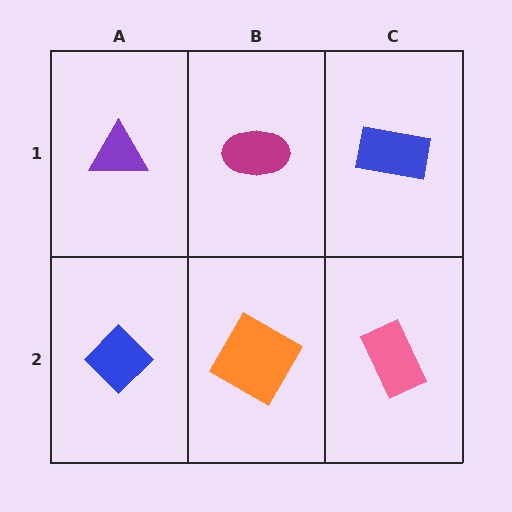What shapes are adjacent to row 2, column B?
A magenta ellipse (row 1, column B), a blue diamond (row 2, column A), a pink rectangle (row 2, column C).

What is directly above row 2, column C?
A blue rectangle.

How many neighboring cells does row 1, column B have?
3.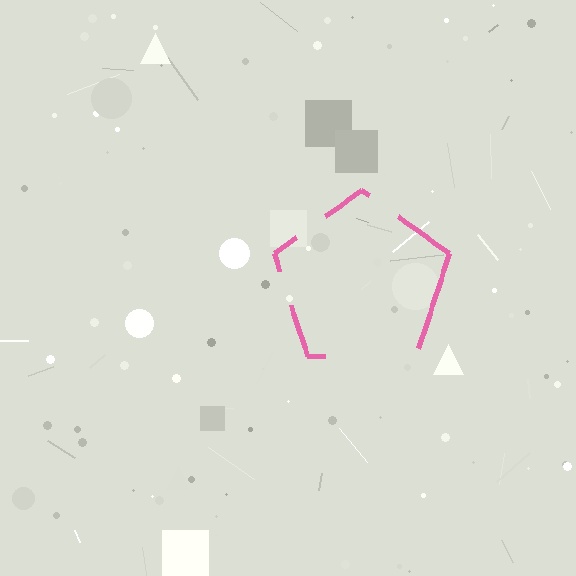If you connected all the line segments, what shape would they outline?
They would outline a pentagon.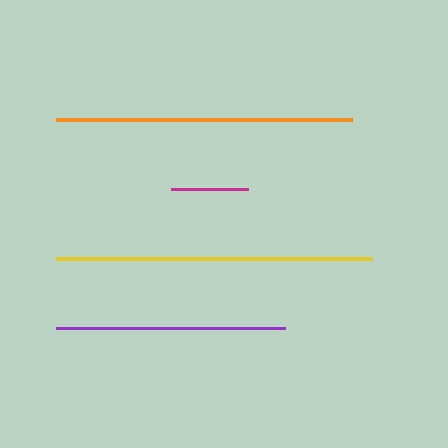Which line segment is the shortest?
The magenta line is the shortest at approximately 77 pixels.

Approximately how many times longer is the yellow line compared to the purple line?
The yellow line is approximately 1.4 times the length of the purple line.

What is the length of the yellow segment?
The yellow segment is approximately 317 pixels long.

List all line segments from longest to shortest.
From longest to shortest: yellow, orange, purple, magenta.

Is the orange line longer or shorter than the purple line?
The orange line is longer than the purple line.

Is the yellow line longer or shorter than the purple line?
The yellow line is longer than the purple line.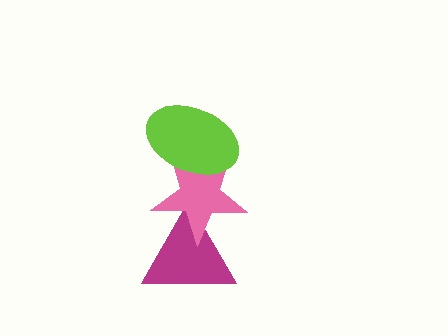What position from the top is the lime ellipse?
The lime ellipse is 1st from the top.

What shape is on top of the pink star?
The lime ellipse is on top of the pink star.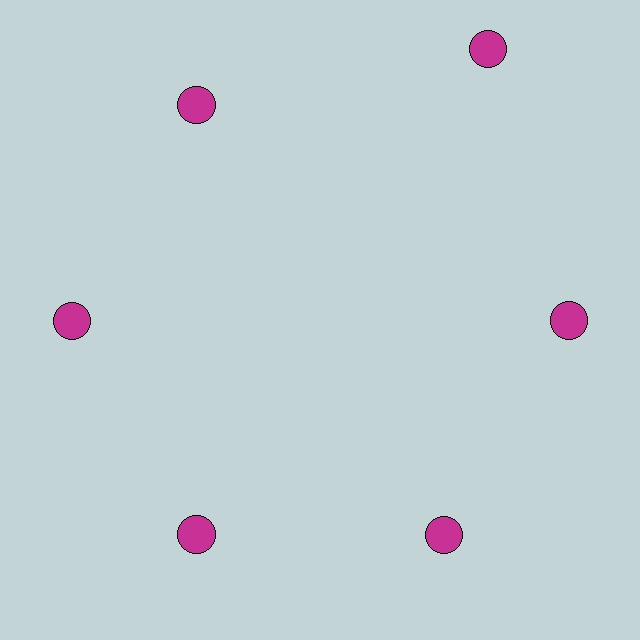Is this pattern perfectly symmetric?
No. The 6 magenta circles are arranged in a ring, but one element near the 1 o'clock position is pushed outward from the center, breaking the 6-fold rotational symmetry.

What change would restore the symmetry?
The symmetry would be restored by moving it inward, back onto the ring so that all 6 circles sit at equal angles and equal distance from the center.